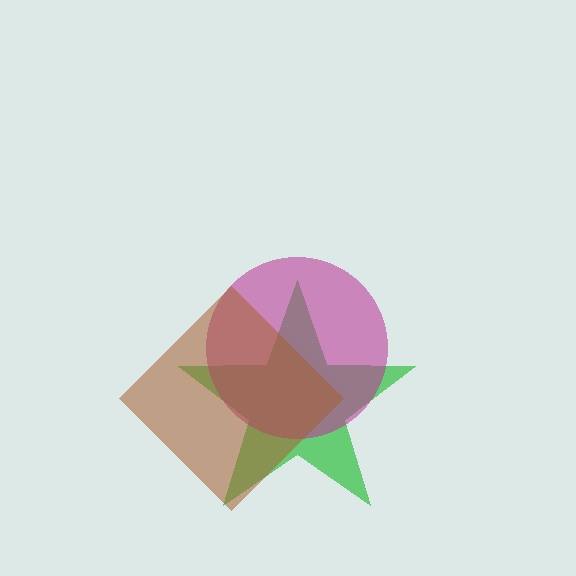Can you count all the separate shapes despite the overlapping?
Yes, there are 3 separate shapes.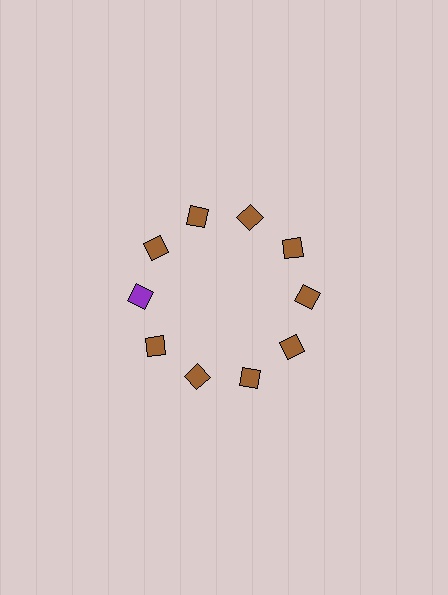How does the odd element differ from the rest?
It has a different color: purple instead of brown.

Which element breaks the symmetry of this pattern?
The purple square at roughly the 9 o'clock position breaks the symmetry. All other shapes are brown squares.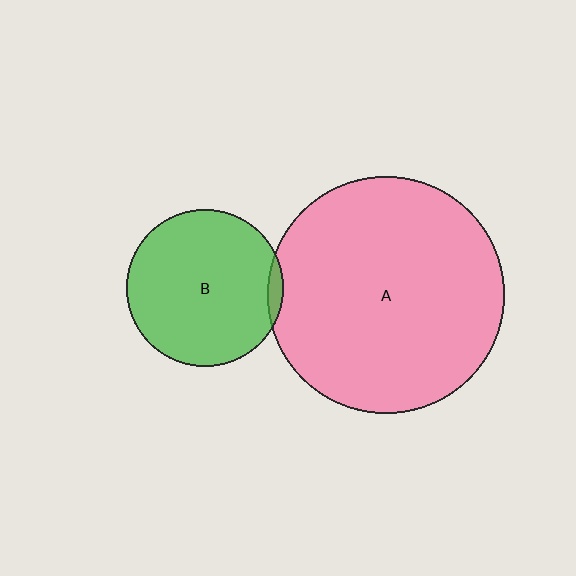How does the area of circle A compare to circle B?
Approximately 2.3 times.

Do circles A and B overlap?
Yes.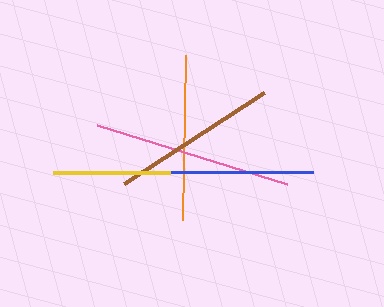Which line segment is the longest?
The pink line is the longest at approximately 200 pixels.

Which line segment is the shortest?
The yellow line is the shortest at approximately 118 pixels.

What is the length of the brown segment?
The brown segment is approximately 167 pixels long.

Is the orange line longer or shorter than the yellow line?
The orange line is longer than the yellow line.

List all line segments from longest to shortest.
From longest to shortest: pink, brown, orange, blue, yellow.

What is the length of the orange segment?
The orange segment is approximately 165 pixels long.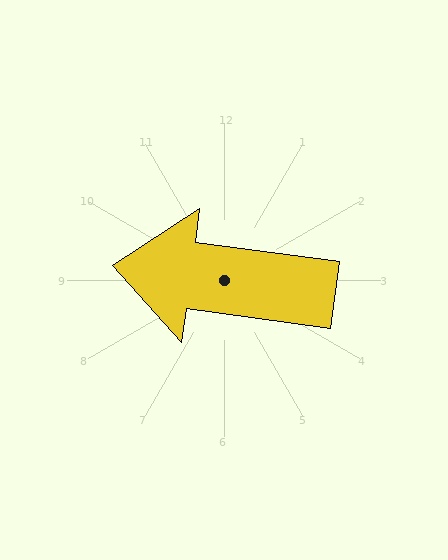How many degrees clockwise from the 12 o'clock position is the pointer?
Approximately 278 degrees.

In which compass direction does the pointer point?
West.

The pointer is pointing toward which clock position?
Roughly 9 o'clock.